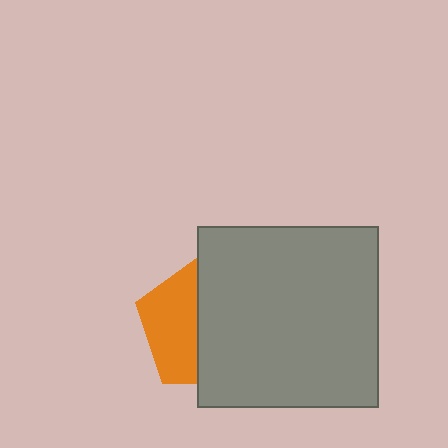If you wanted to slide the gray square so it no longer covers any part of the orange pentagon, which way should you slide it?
Slide it right — that is the most direct way to separate the two shapes.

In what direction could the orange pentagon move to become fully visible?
The orange pentagon could move left. That would shift it out from behind the gray square entirely.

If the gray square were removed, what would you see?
You would see the complete orange pentagon.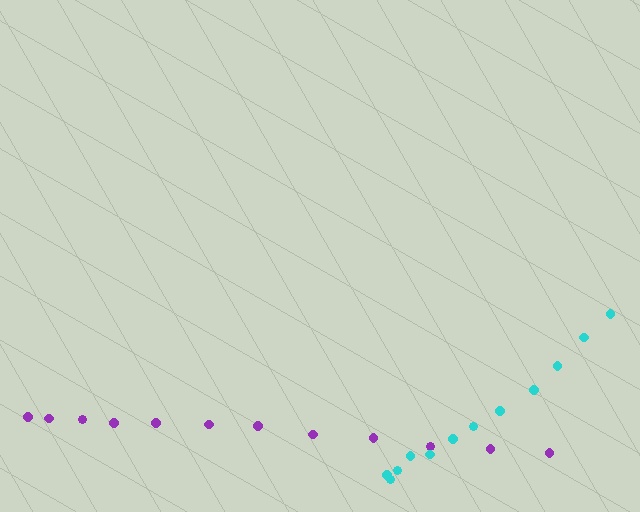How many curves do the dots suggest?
There are 2 distinct paths.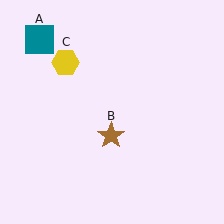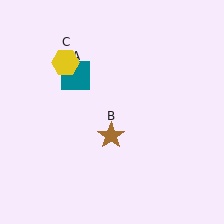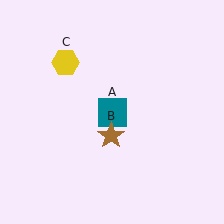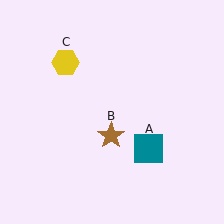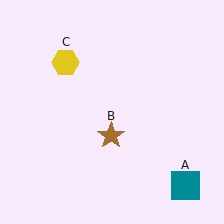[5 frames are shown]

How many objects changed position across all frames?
1 object changed position: teal square (object A).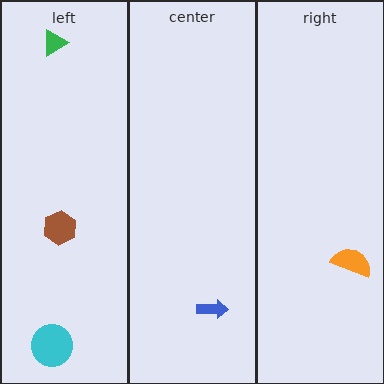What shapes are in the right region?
The orange semicircle.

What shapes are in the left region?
The brown hexagon, the green triangle, the cyan circle.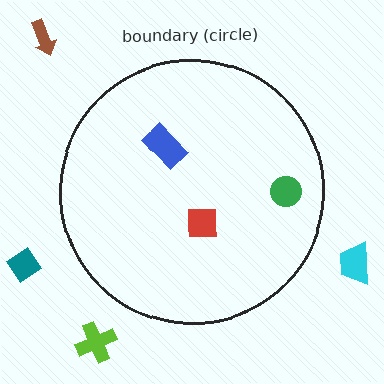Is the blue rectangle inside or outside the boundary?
Inside.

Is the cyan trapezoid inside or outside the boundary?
Outside.